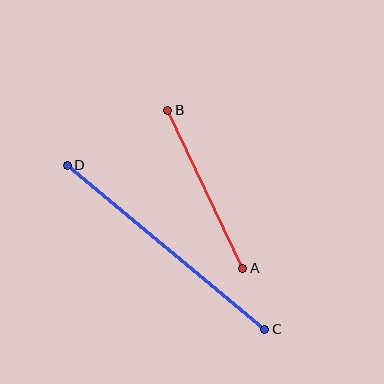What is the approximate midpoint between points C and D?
The midpoint is at approximately (166, 247) pixels.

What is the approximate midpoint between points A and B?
The midpoint is at approximately (205, 189) pixels.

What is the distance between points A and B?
The distance is approximately 175 pixels.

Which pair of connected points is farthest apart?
Points C and D are farthest apart.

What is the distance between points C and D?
The distance is approximately 257 pixels.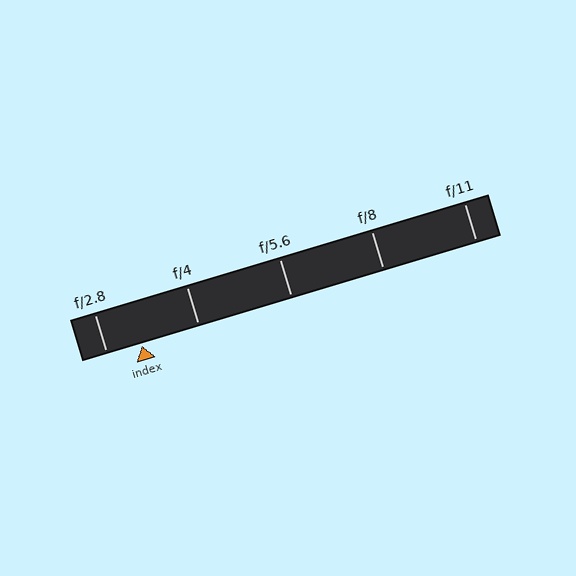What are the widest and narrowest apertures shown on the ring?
The widest aperture shown is f/2.8 and the narrowest is f/11.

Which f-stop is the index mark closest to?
The index mark is closest to f/2.8.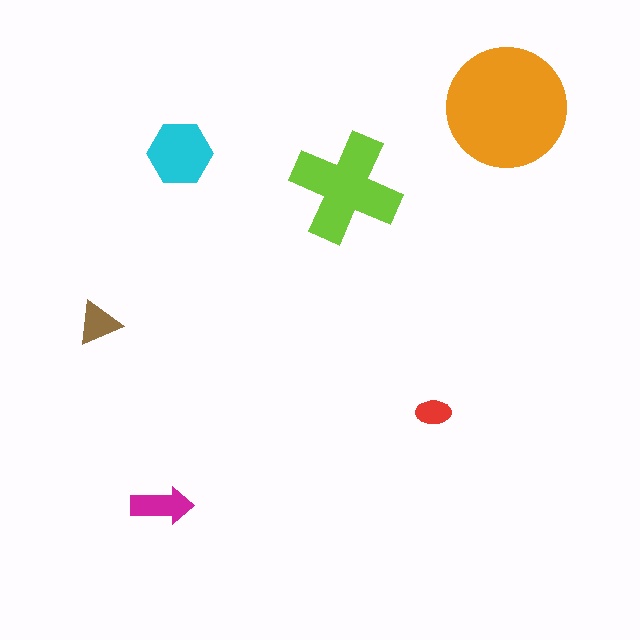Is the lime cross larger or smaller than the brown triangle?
Larger.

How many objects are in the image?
There are 6 objects in the image.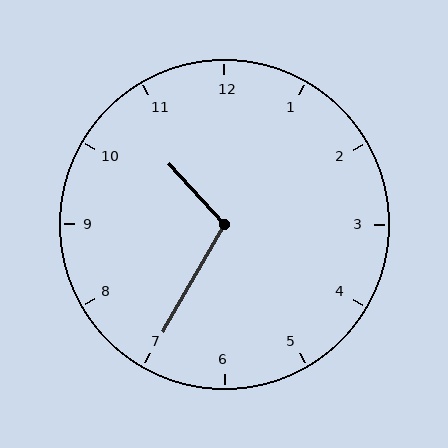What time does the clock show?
10:35.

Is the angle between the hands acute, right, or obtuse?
It is obtuse.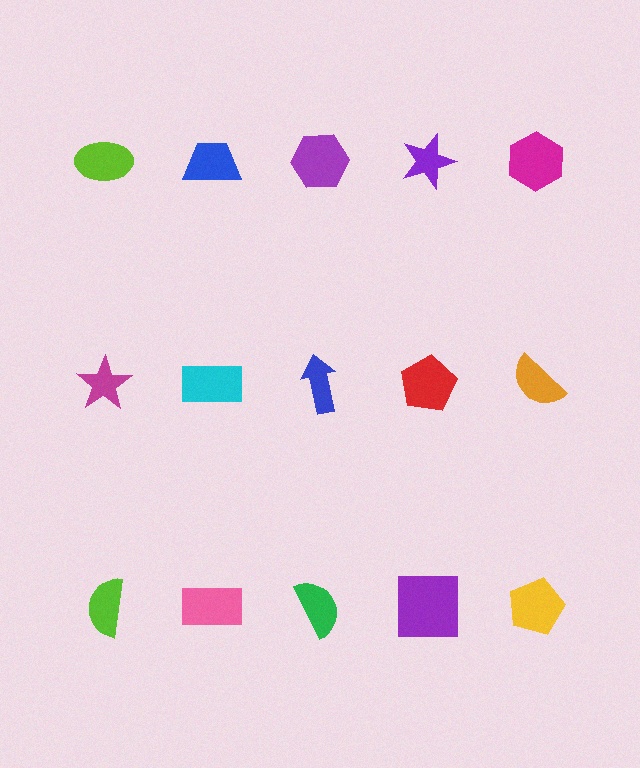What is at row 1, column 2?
A blue trapezoid.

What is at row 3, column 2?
A pink rectangle.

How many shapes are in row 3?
5 shapes.